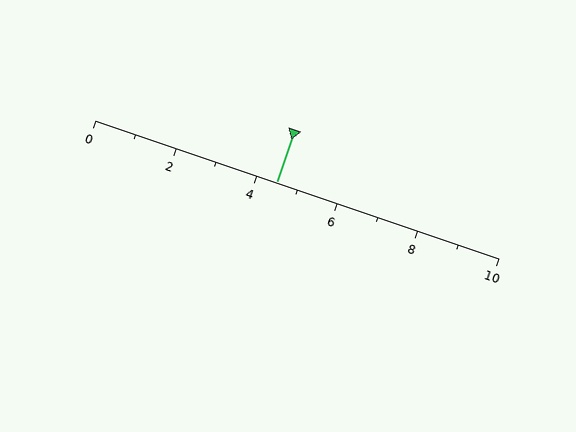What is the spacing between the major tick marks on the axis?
The major ticks are spaced 2 apart.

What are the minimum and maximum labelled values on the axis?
The axis runs from 0 to 10.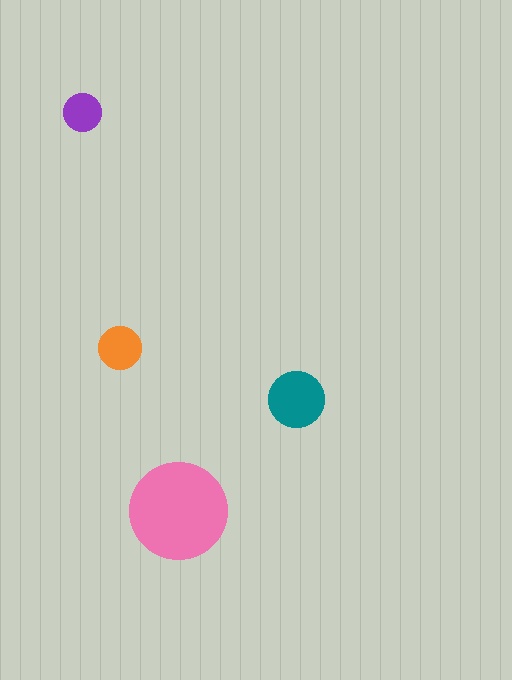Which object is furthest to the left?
The purple circle is leftmost.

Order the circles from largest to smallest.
the pink one, the teal one, the orange one, the purple one.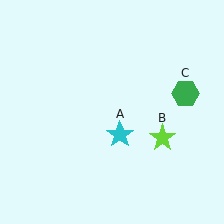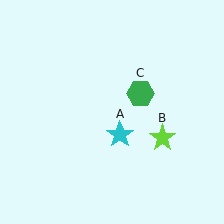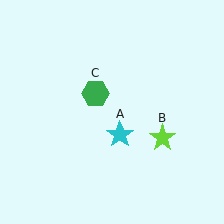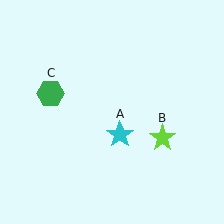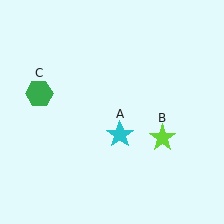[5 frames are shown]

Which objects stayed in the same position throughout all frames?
Cyan star (object A) and lime star (object B) remained stationary.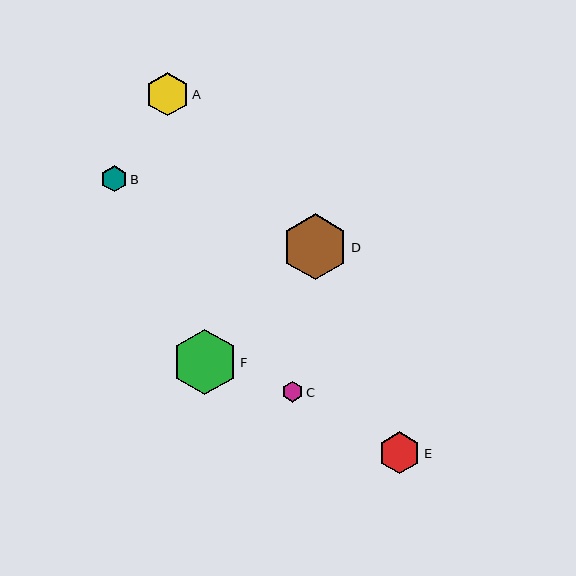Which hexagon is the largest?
Hexagon D is the largest with a size of approximately 66 pixels.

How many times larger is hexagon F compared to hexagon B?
Hexagon F is approximately 2.5 times the size of hexagon B.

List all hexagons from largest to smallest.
From largest to smallest: D, F, A, E, B, C.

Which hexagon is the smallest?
Hexagon C is the smallest with a size of approximately 21 pixels.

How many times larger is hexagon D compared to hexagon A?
Hexagon D is approximately 1.5 times the size of hexagon A.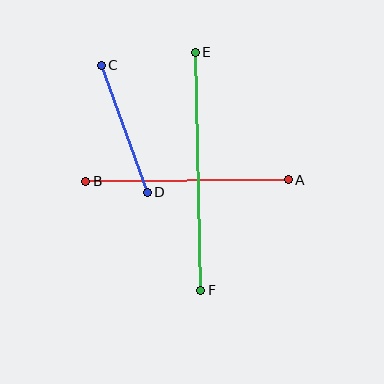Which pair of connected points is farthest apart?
Points E and F are farthest apart.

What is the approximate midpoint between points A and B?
The midpoint is at approximately (187, 180) pixels.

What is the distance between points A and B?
The distance is approximately 203 pixels.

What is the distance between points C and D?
The distance is approximately 135 pixels.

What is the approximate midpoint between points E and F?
The midpoint is at approximately (198, 171) pixels.